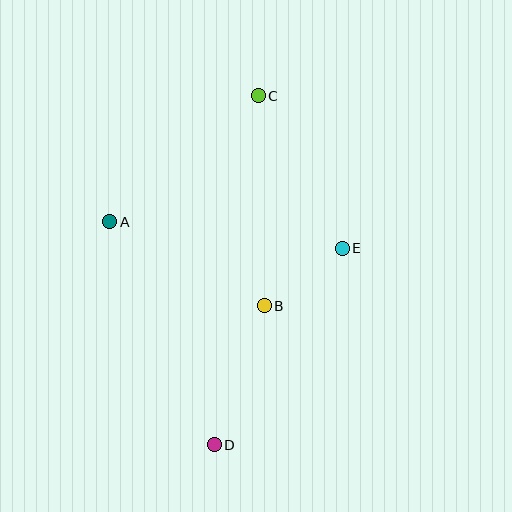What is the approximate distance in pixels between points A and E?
The distance between A and E is approximately 234 pixels.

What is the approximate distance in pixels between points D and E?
The distance between D and E is approximately 234 pixels.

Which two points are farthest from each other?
Points C and D are farthest from each other.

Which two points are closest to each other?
Points B and E are closest to each other.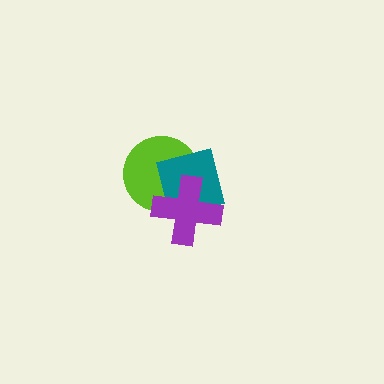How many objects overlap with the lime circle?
2 objects overlap with the lime circle.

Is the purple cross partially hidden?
No, no other shape covers it.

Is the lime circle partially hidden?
Yes, it is partially covered by another shape.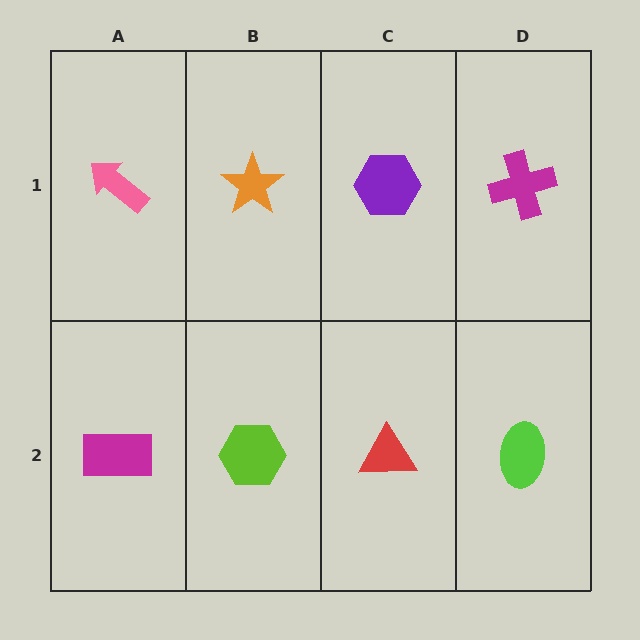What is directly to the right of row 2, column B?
A red triangle.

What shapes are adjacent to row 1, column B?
A lime hexagon (row 2, column B), a pink arrow (row 1, column A), a purple hexagon (row 1, column C).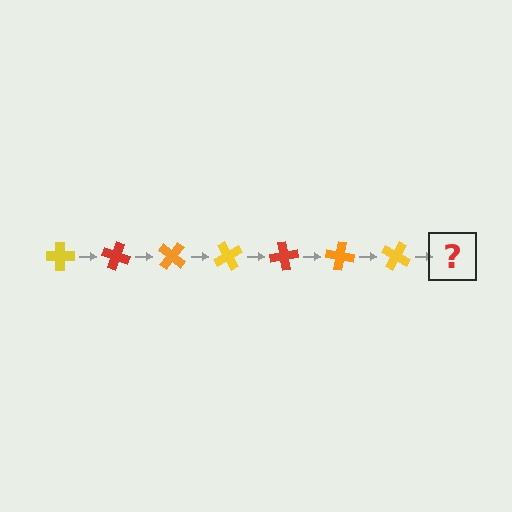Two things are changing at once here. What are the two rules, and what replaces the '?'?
The two rules are that it rotates 20 degrees each step and the color cycles through yellow, red, and orange. The '?' should be a red cross, rotated 140 degrees from the start.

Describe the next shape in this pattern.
It should be a red cross, rotated 140 degrees from the start.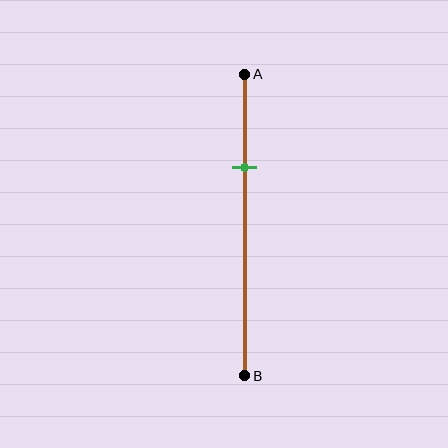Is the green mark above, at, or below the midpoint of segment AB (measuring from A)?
The green mark is above the midpoint of segment AB.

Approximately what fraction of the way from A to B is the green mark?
The green mark is approximately 30% of the way from A to B.